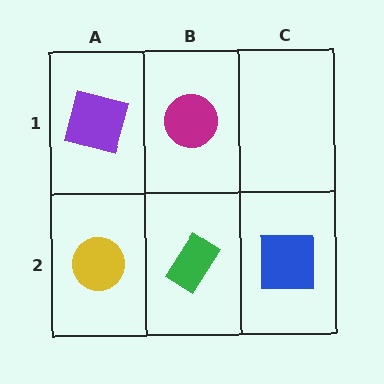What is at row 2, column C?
A blue square.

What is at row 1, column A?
A purple square.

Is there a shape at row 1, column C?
No, that cell is empty.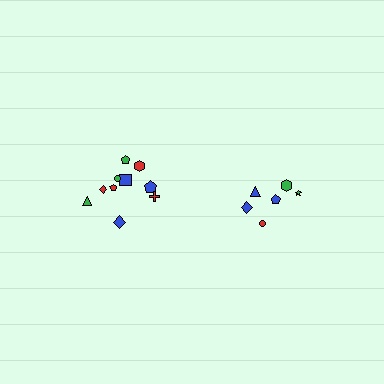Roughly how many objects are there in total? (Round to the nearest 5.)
Roughly 15 objects in total.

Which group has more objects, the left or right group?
The left group.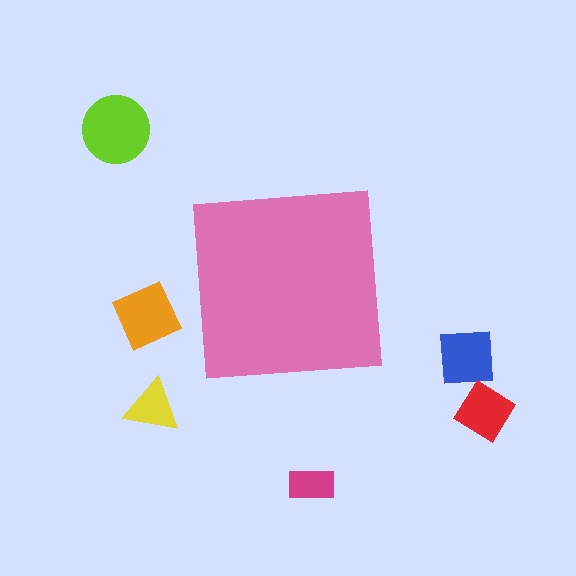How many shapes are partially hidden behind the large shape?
0 shapes are partially hidden.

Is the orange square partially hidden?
No, the orange square is fully visible.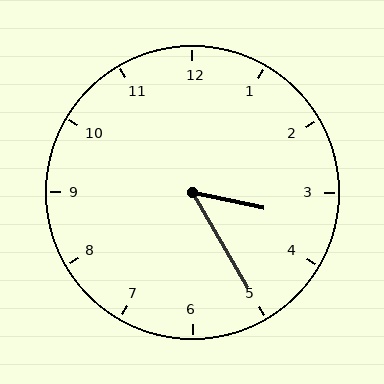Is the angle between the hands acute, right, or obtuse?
It is acute.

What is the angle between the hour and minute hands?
Approximately 48 degrees.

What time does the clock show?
3:25.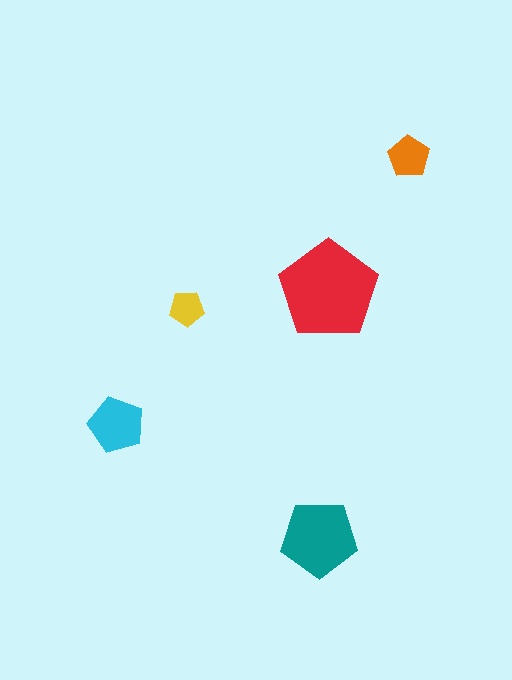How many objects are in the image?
There are 5 objects in the image.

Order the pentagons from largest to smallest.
the red one, the teal one, the cyan one, the orange one, the yellow one.